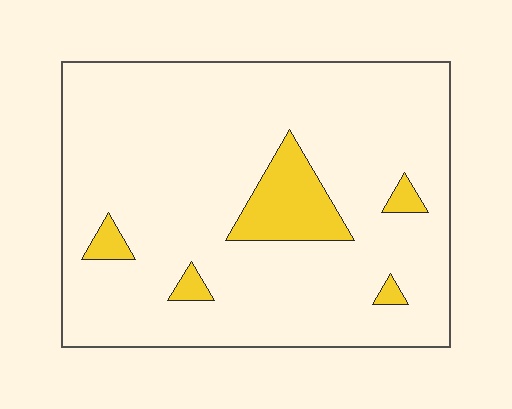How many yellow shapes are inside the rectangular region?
5.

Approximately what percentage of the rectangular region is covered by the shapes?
Approximately 10%.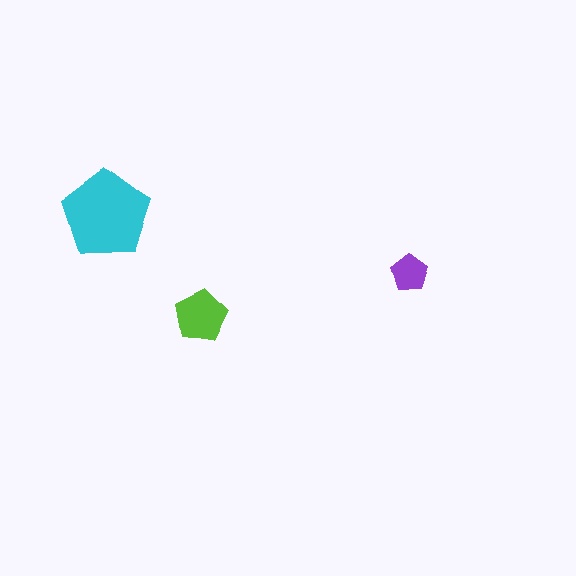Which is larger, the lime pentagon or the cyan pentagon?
The cyan one.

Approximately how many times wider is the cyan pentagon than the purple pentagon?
About 2.5 times wider.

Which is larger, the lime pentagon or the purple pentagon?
The lime one.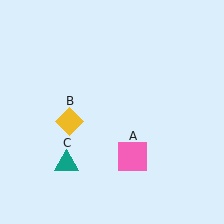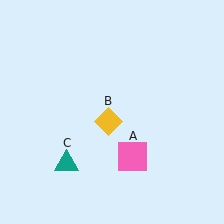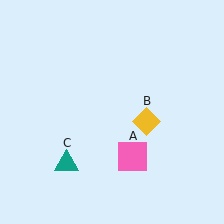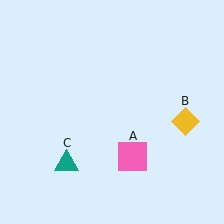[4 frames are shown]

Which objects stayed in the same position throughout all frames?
Pink square (object A) and teal triangle (object C) remained stationary.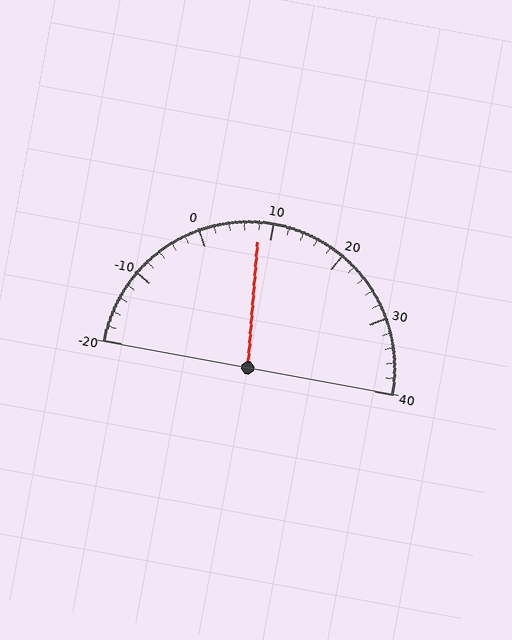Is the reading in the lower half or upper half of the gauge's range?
The reading is in the lower half of the range (-20 to 40).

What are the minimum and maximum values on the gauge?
The gauge ranges from -20 to 40.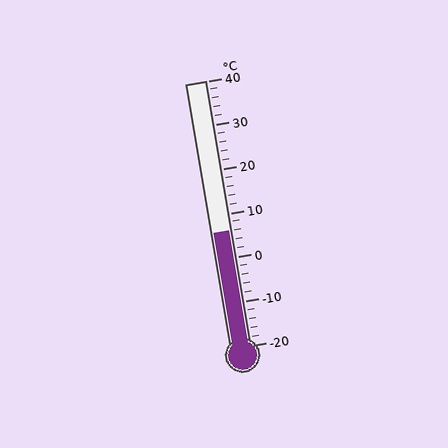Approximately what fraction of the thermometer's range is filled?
The thermometer is filled to approximately 45% of its range.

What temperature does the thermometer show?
The thermometer shows approximately 6°C.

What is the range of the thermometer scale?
The thermometer scale ranges from -20°C to 40°C.